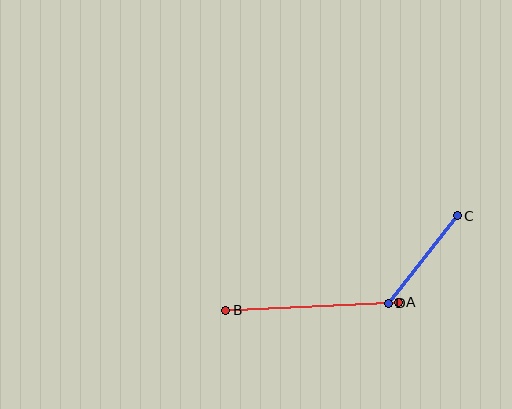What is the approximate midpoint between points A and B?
The midpoint is at approximately (312, 306) pixels.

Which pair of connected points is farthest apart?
Points A and B are farthest apart.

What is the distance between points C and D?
The distance is approximately 112 pixels.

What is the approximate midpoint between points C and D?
The midpoint is at approximately (423, 260) pixels.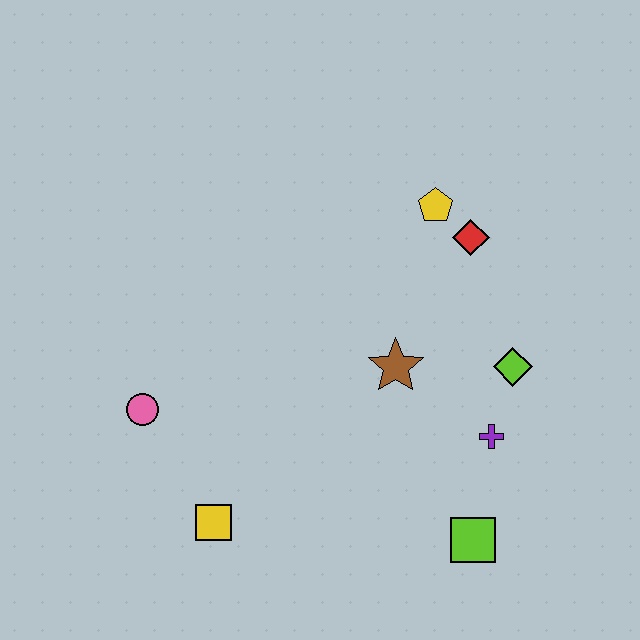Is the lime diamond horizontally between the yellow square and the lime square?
No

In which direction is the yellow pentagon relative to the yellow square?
The yellow pentagon is above the yellow square.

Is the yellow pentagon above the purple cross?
Yes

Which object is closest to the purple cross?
The lime diamond is closest to the purple cross.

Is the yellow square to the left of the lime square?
Yes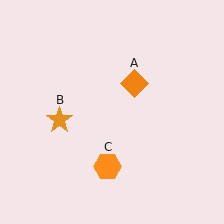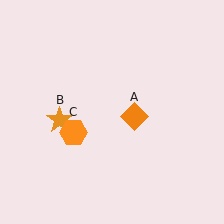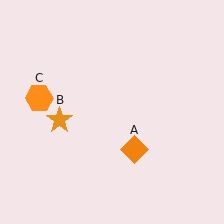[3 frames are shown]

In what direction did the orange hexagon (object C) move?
The orange hexagon (object C) moved up and to the left.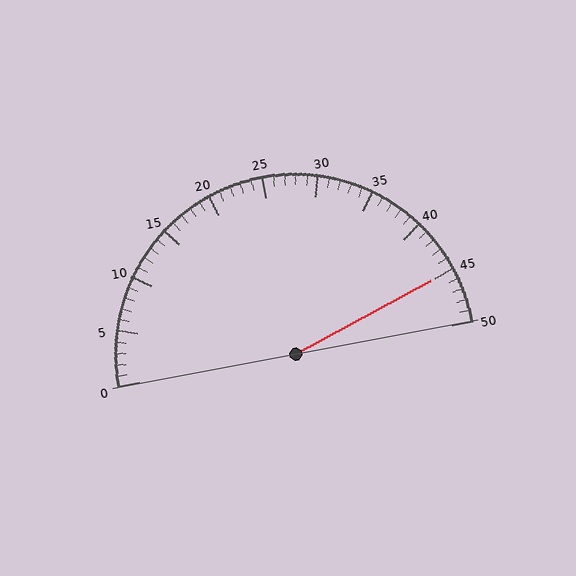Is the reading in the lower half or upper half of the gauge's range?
The reading is in the upper half of the range (0 to 50).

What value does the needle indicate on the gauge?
The needle indicates approximately 45.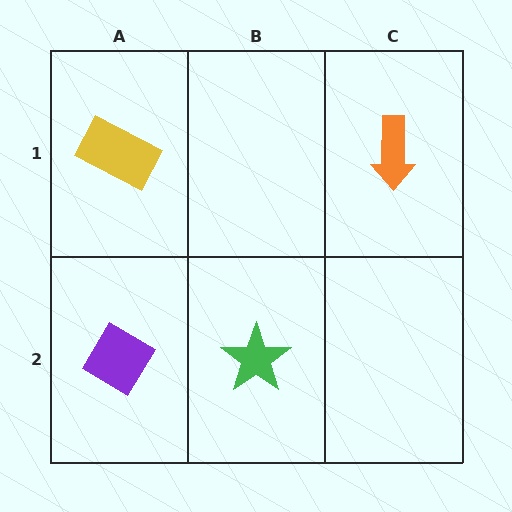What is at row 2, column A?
A purple diamond.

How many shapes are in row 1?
2 shapes.